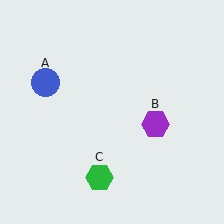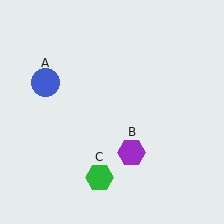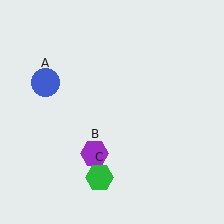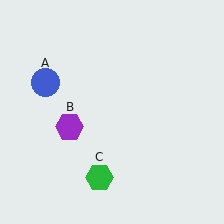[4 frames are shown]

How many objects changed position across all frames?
1 object changed position: purple hexagon (object B).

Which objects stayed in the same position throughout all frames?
Blue circle (object A) and green hexagon (object C) remained stationary.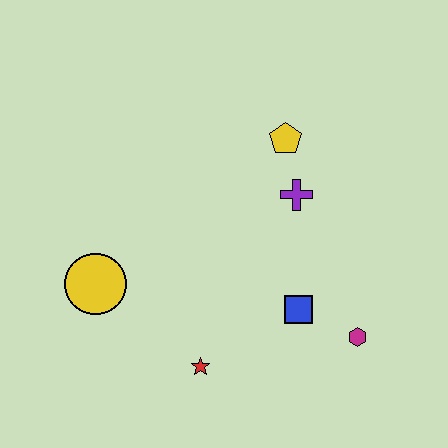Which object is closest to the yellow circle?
The red star is closest to the yellow circle.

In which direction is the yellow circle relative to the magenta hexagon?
The yellow circle is to the left of the magenta hexagon.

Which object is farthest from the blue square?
The yellow circle is farthest from the blue square.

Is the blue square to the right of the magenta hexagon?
No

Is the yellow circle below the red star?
No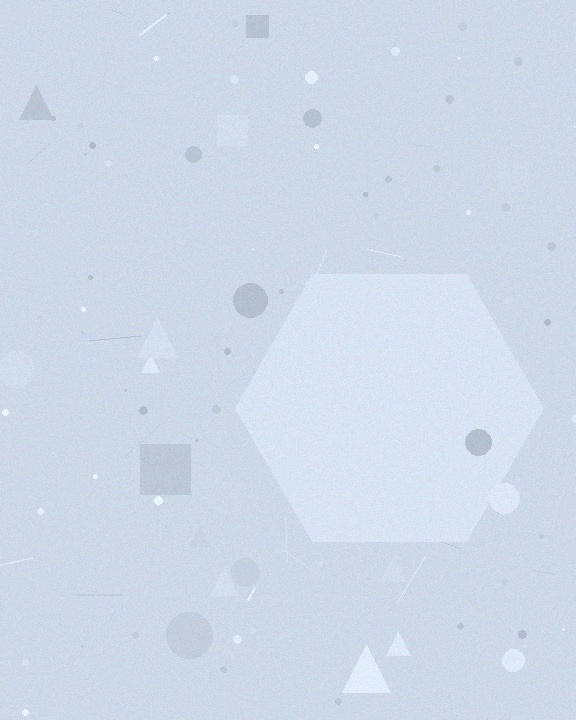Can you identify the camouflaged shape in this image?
The camouflaged shape is a hexagon.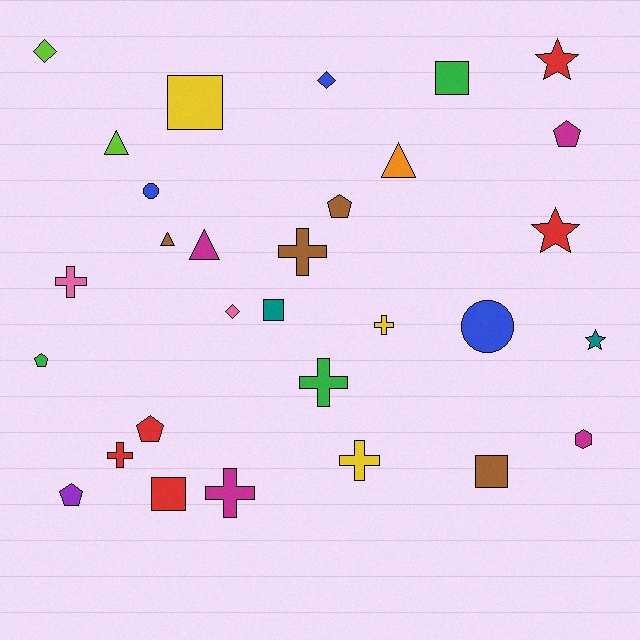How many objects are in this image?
There are 30 objects.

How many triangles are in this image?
There are 4 triangles.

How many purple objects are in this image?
There is 1 purple object.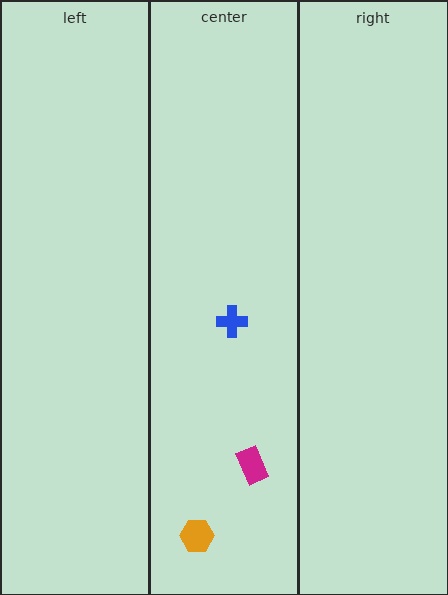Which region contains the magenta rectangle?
The center region.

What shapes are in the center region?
The blue cross, the magenta rectangle, the orange hexagon.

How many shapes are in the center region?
3.